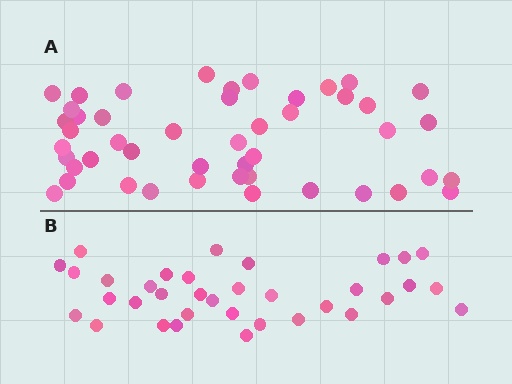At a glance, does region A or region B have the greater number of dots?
Region A (the top region) has more dots.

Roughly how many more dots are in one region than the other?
Region A has roughly 12 or so more dots than region B.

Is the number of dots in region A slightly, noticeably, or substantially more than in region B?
Region A has noticeably more, but not dramatically so. The ratio is roughly 1.3 to 1.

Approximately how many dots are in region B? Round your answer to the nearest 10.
About 40 dots. (The exact count is 35, which rounds to 40.)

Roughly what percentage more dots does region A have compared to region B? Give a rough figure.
About 35% more.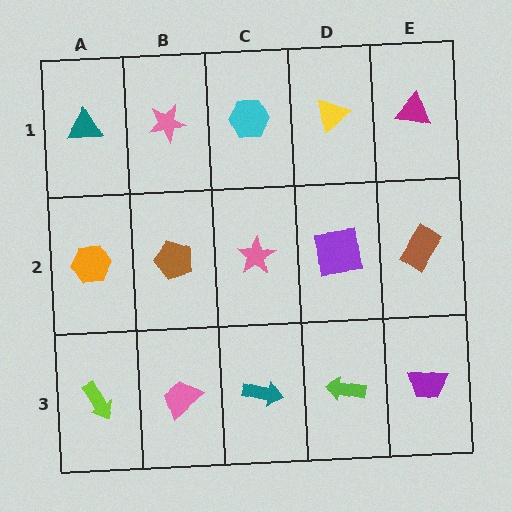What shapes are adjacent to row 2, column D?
A yellow triangle (row 1, column D), a lime arrow (row 3, column D), a pink star (row 2, column C), a brown rectangle (row 2, column E).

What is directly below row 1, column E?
A brown rectangle.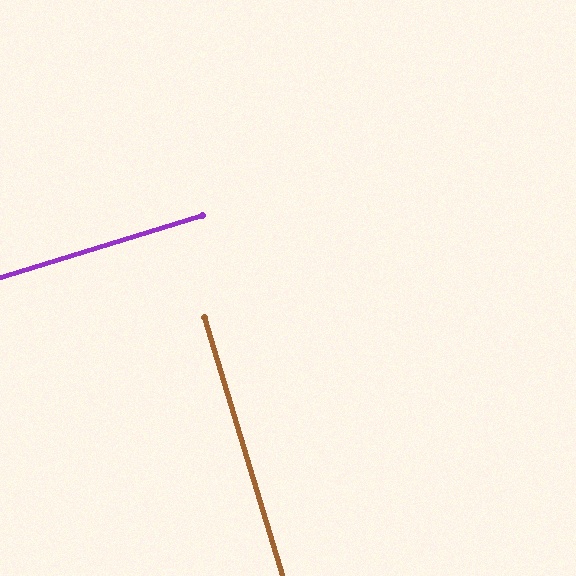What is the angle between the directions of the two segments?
Approximately 90 degrees.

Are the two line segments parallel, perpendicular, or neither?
Perpendicular — they meet at approximately 90°.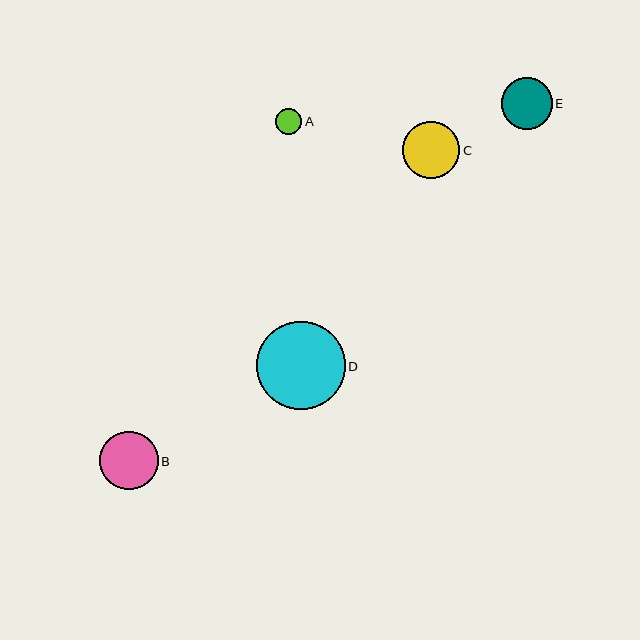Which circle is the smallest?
Circle A is the smallest with a size of approximately 26 pixels.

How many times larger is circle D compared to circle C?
Circle D is approximately 1.5 times the size of circle C.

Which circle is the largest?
Circle D is the largest with a size of approximately 88 pixels.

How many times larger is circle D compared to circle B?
Circle D is approximately 1.5 times the size of circle B.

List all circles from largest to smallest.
From largest to smallest: D, B, C, E, A.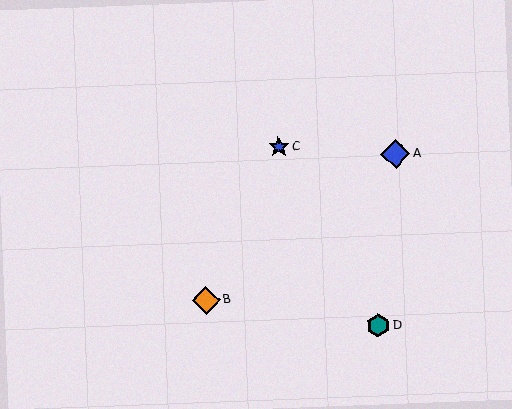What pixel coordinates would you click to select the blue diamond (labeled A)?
Click at (396, 154) to select the blue diamond A.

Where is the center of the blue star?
The center of the blue star is at (279, 147).